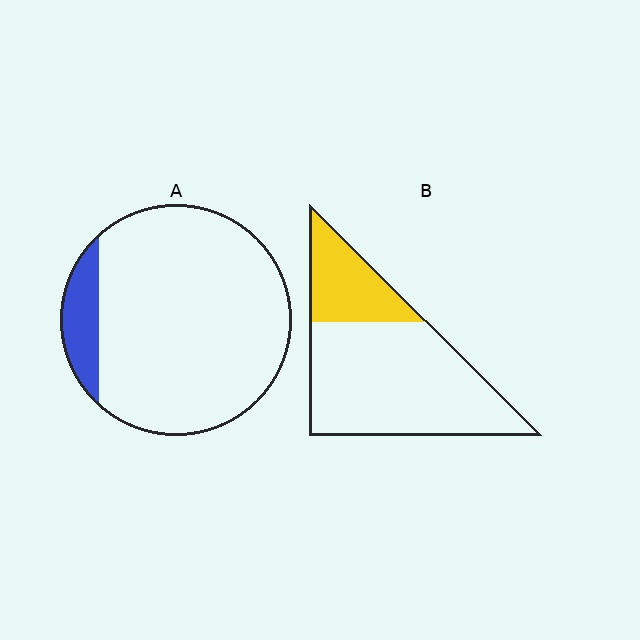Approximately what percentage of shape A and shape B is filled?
A is approximately 10% and B is approximately 25%.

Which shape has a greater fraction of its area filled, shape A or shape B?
Shape B.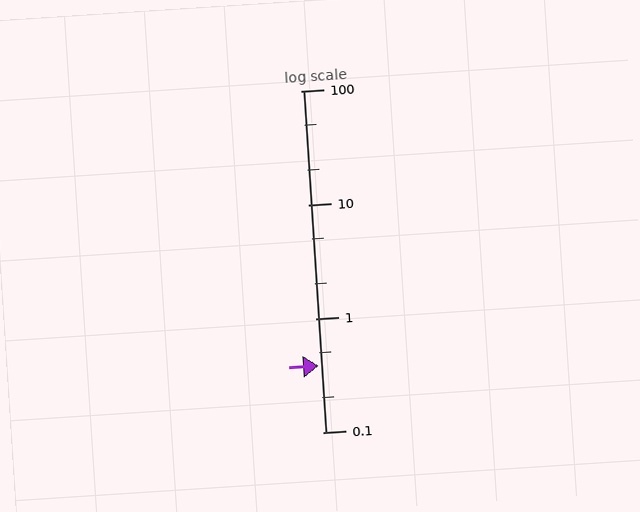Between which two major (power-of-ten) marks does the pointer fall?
The pointer is between 0.1 and 1.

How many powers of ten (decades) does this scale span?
The scale spans 3 decades, from 0.1 to 100.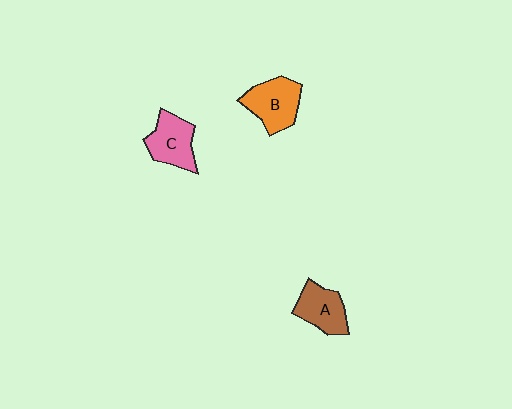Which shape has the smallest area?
Shape A (brown).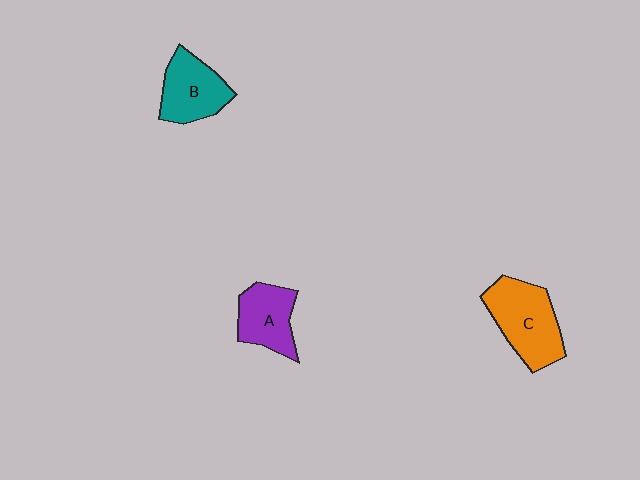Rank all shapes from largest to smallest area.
From largest to smallest: C (orange), B (teal), A (purple).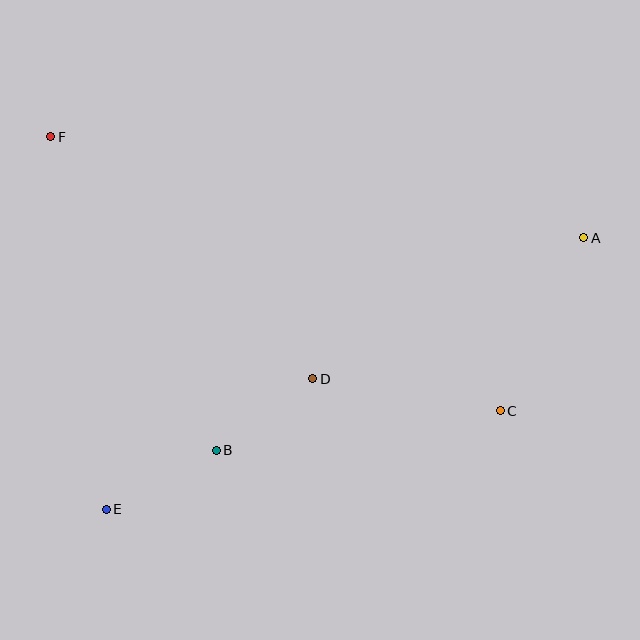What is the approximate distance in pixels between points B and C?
The distance between B and C is approximately 287 pixels.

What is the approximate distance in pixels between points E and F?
The distance between E and F is approximately 377 pixels.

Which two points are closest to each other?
Points B and D are closest to each other.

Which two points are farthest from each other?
Points A and E are farthest from each other.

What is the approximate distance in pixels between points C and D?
The distance between C and D is approximately 190 pixels.